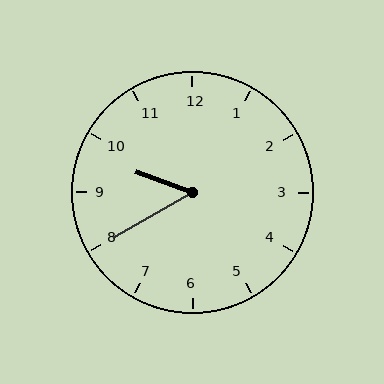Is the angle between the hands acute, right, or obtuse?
It is acute.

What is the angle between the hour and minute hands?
Approximately 50 degrees.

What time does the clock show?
9:40.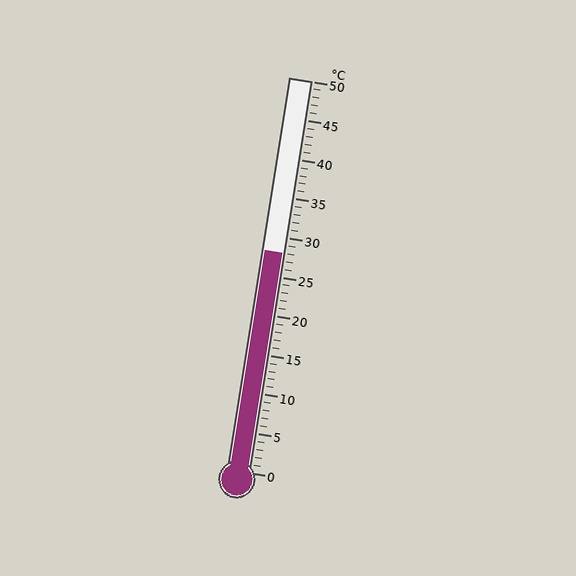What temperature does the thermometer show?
The thermometer shows approximately 28°C.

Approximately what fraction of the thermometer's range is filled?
The thermometer is filled to approximately 55% of its range.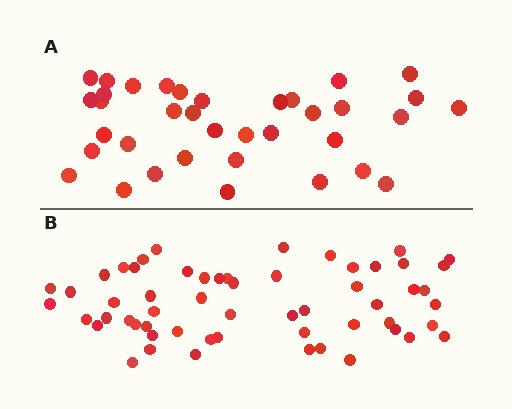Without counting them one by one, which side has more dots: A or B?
Region B (the bottom region) has more dots.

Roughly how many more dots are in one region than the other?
Region B has approximately 20 more dots than region A.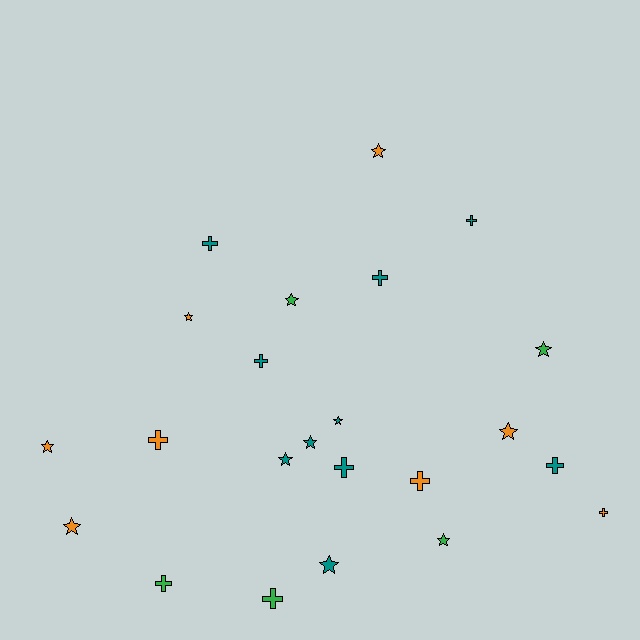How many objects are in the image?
There are 23 objects.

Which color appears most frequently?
Teal, with 10 objects.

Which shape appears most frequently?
Star, with 12 objects.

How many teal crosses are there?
There are 6 teal crosses.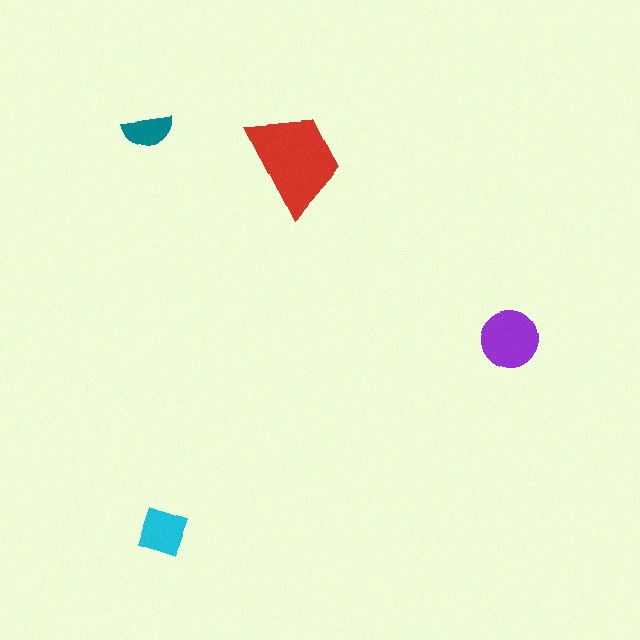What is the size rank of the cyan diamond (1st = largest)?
3rd.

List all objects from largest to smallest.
The red trapezoid, the purple circle, the cyan diamond, the teal semicircle.